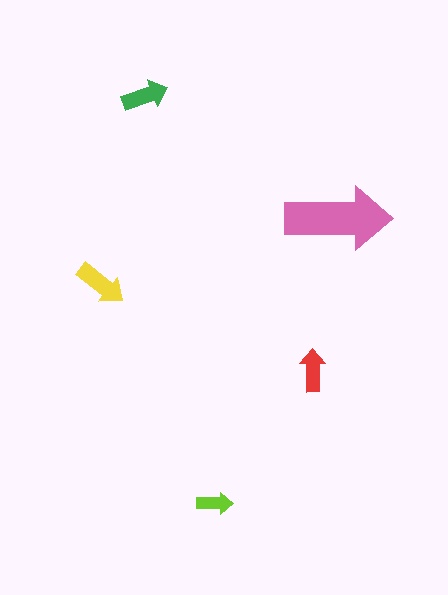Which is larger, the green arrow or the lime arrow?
The green one.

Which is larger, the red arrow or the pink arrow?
The pink one.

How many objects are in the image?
There are 5 objects in the image.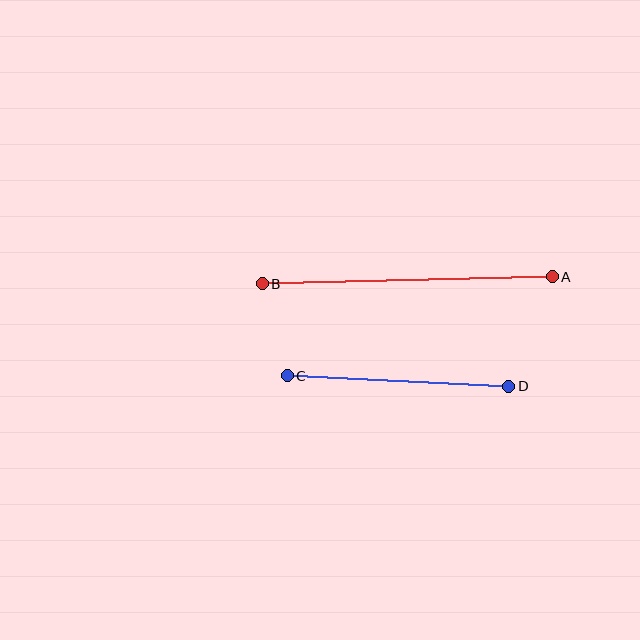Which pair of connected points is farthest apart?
Points A and B are farthest apart.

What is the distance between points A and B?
The distance is approximately 290 pixels.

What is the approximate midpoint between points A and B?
The midpoint is at approximately (407, 280) pixels.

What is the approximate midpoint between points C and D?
The midpoint is at approximately (398, 381) pixels.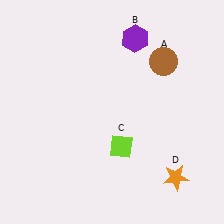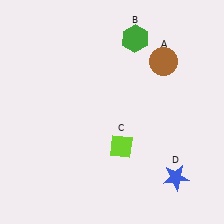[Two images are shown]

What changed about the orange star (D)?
In Image 1, D is orange. In Image 2, it changed to blue.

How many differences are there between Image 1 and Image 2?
There are 2 differences between the two images.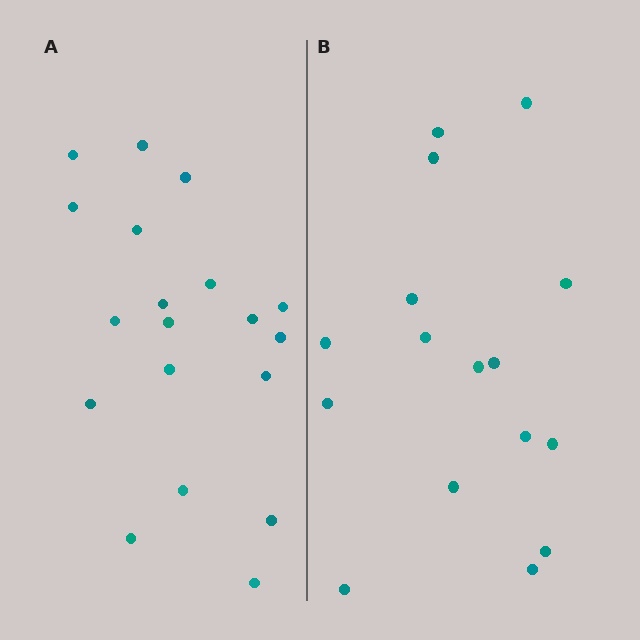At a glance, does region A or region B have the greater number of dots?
Region A (the left region) has more dots.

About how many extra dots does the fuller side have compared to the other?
Region A has just a few more — roughly 2 or 3 more dots than region B.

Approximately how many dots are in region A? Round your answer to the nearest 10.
About 20 dots. (The exact count is 19, which rounds to 20.)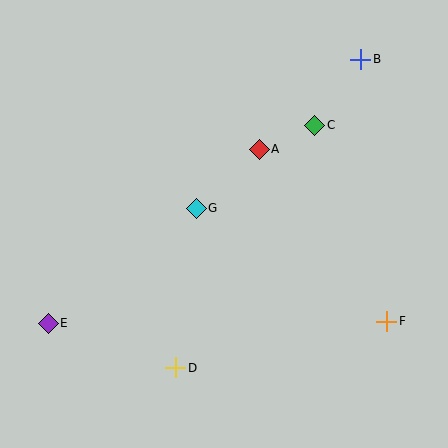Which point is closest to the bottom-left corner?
Point E is closest to the bottom-left corner.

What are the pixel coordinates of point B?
Point B is at (361, 59).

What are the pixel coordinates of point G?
Point G is at (196, 208).